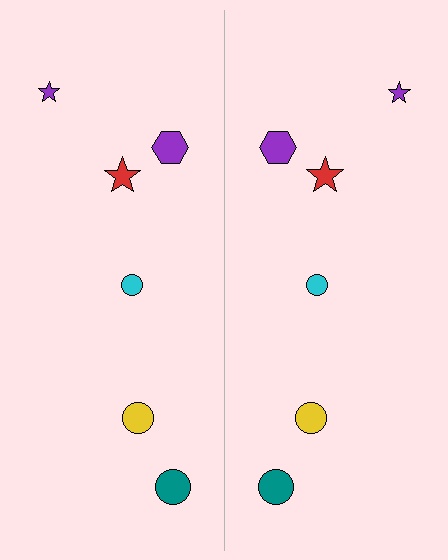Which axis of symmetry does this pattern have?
The pattern has a vertical axis of symmetry running through the center of the image.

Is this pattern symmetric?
Yes, this pattern has bilateral (reflection) symmetry.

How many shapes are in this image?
There are 12 shapes in this image.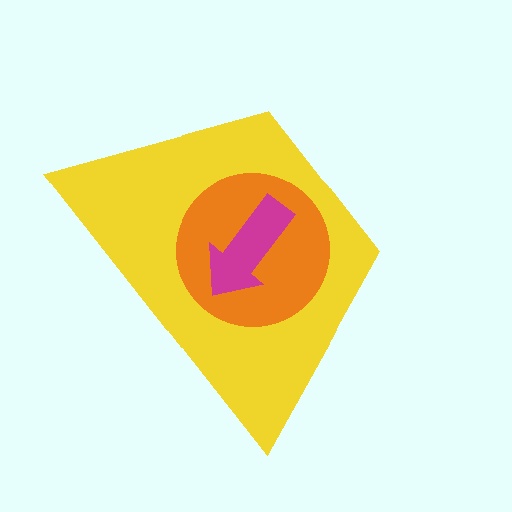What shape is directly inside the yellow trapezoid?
The orange circle.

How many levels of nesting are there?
3.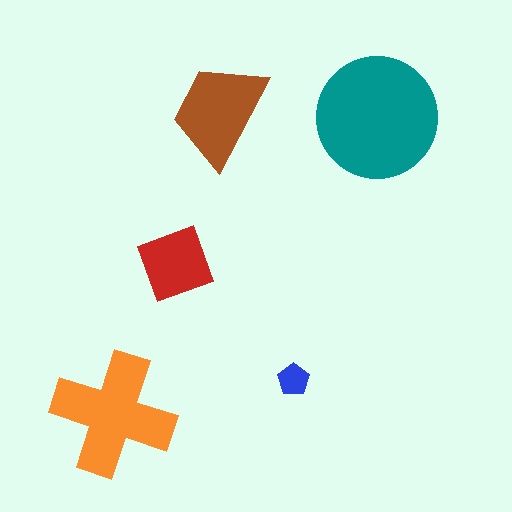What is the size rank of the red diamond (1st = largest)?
4th.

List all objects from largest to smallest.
The teal circle, the orange cross, the brown trapezoid, the red diamond, the blue pentagon.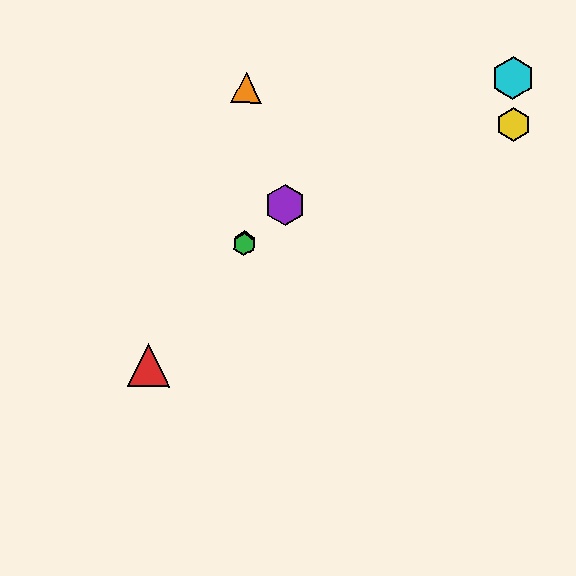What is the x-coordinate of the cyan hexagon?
The cyan hexagon is at x≈513.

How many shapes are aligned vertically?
3 shapes (the blue hexagon, the green hexagon, the orange triangle) are aligned vertically.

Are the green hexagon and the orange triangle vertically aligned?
Yes, both are at x≈244.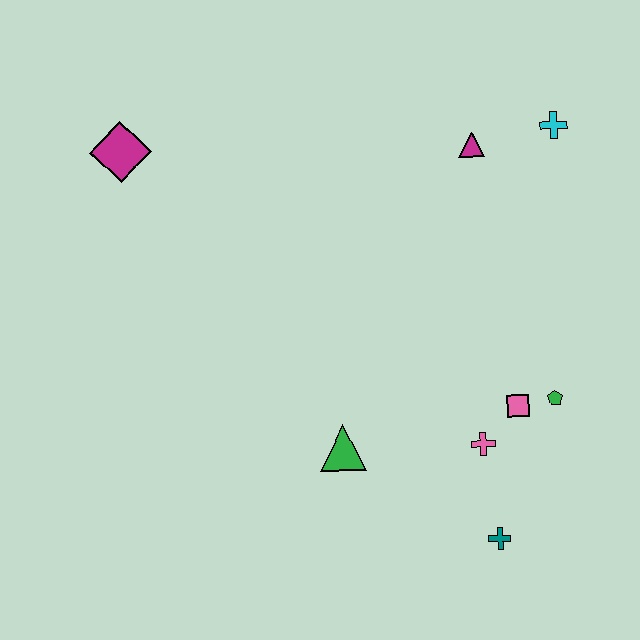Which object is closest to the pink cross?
The pink square is closest to the pink cross.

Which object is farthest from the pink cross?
The magenta diamond is farthest from the pink cross.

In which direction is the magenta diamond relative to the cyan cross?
The magenta diamond is to the left of the cyan cross.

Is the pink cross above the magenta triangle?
No